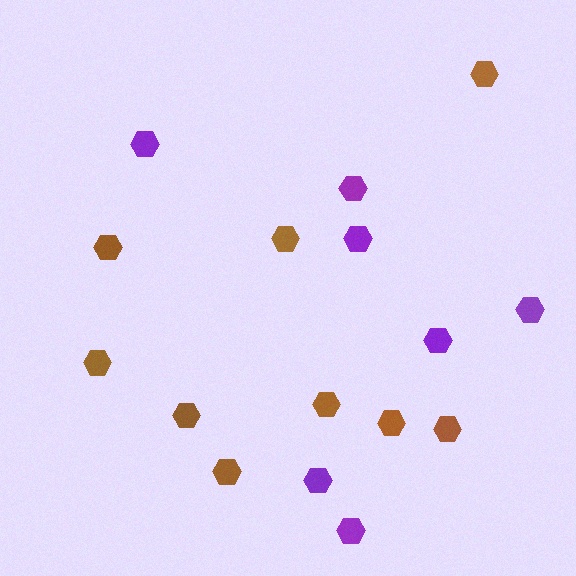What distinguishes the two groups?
There are 2 groups: one group of brown hexagons (9) and one group of purple hexagons (7).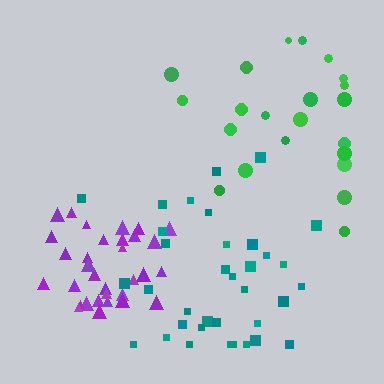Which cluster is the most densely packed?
Purple.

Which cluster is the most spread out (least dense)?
Green.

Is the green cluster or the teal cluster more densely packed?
Teal.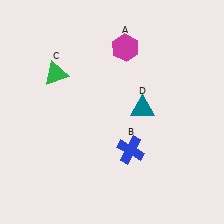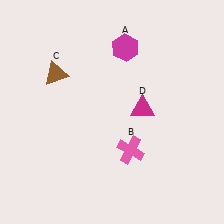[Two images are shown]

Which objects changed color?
B changed from blue to pink. C changed from green to brown. D changed from teal to magenta.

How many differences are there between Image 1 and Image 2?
There are 3 differences between the two images.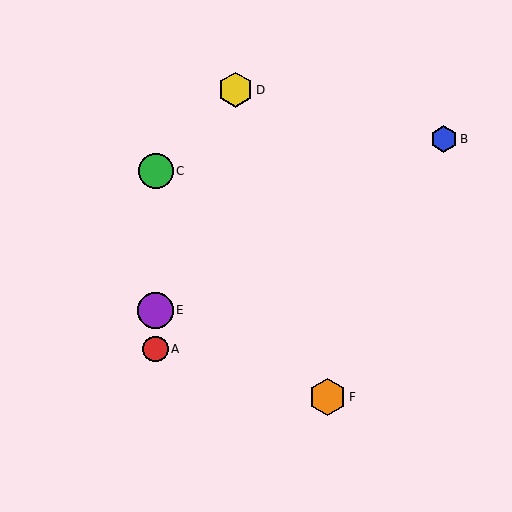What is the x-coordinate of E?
Object E is at x≈156.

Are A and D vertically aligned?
No, A is at x≈156 and D is at x≈235.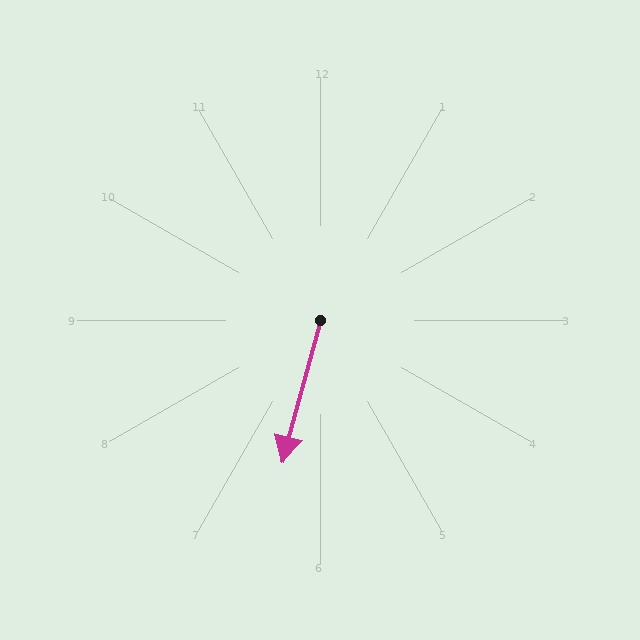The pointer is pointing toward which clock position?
Roughly 7 o'clock.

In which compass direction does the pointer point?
South.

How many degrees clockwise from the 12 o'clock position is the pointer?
Approximately 195 degrees.